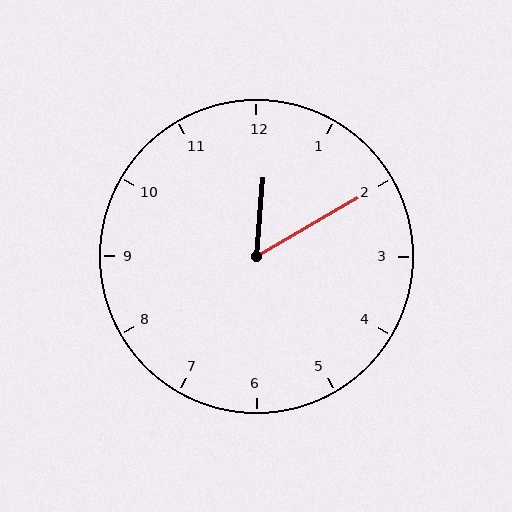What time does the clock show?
12:10.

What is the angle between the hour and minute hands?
Approximately 55 degrees.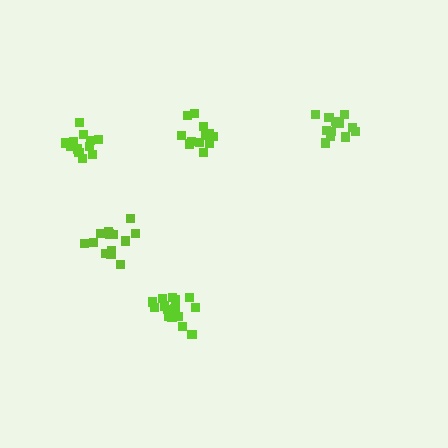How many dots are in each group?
Group 1: 15 dots, Group 2: 14 dots, Group 3: 13 dots, Group 4: 12 dots, Group 5: 12 dots (66 total).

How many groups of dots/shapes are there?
There are 5 groups.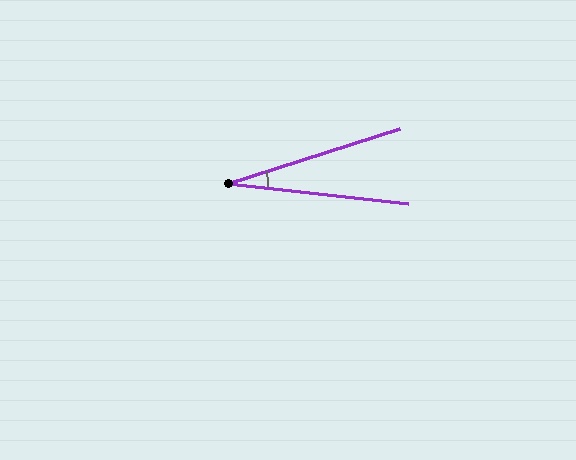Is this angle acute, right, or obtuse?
It is acute.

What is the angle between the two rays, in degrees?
Approximately 24 degrees.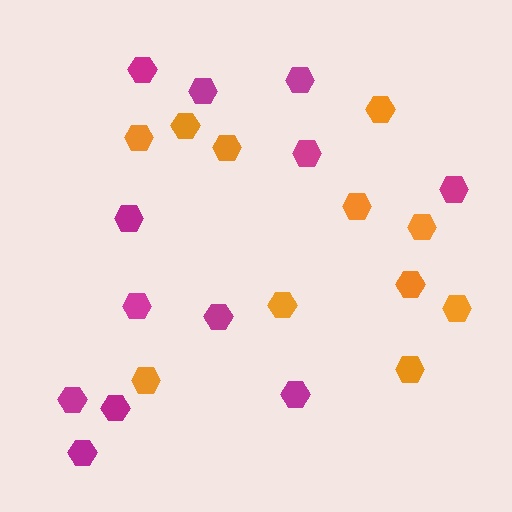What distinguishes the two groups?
There are 2 groups: one group of orange hexagons (11) and one group of magenta hexagons (12).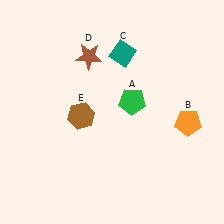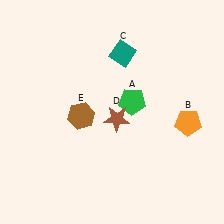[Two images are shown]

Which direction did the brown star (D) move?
The brown star (D) moved down.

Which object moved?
The brown star (D) moved down.